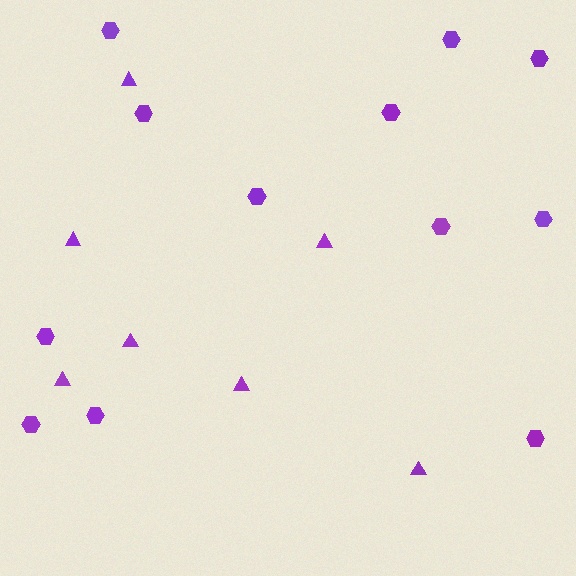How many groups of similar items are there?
There are 2 groups: one group of triangles (7) and one group of hexagons (12).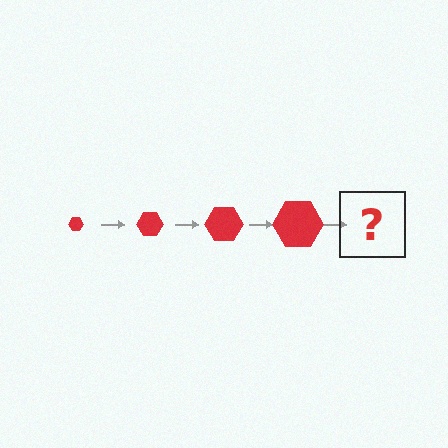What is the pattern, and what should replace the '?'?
The pattern is that the hexagon gets progressively larger each step. The '?' should be a red hexagon, larger than the previous one.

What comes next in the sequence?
The next element should be a red hexagon, larger than the previous one.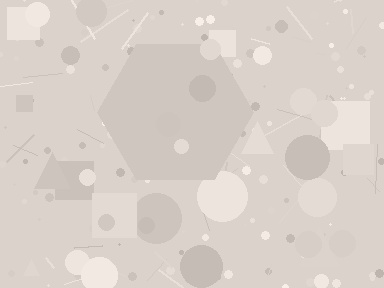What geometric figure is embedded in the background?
A hexagon is embedded in the background.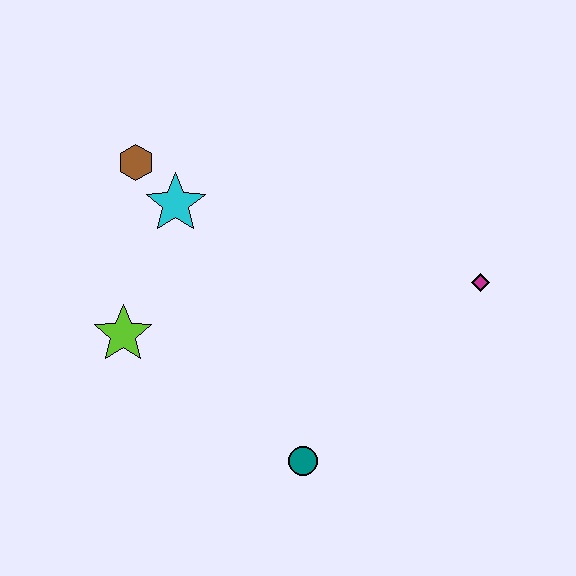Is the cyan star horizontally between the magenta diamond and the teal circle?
No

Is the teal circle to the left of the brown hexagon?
No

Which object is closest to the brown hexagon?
The cyan star is closest to the brown hexagon.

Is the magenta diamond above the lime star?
Yes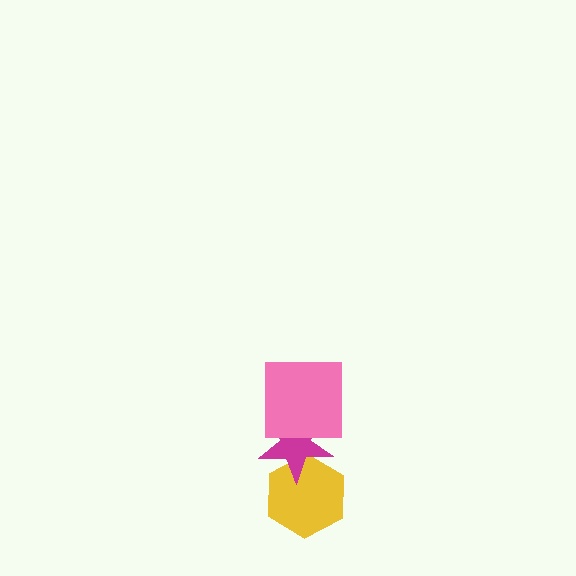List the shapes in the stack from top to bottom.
From top to bottom: the pink square, the magenta star, the yellow hexagon.